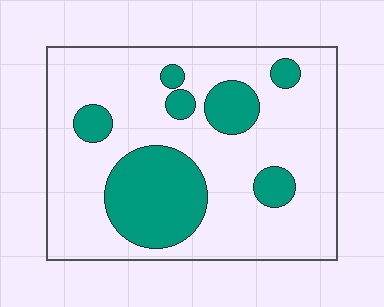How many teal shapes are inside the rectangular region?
7.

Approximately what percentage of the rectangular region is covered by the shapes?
Approximately 25%.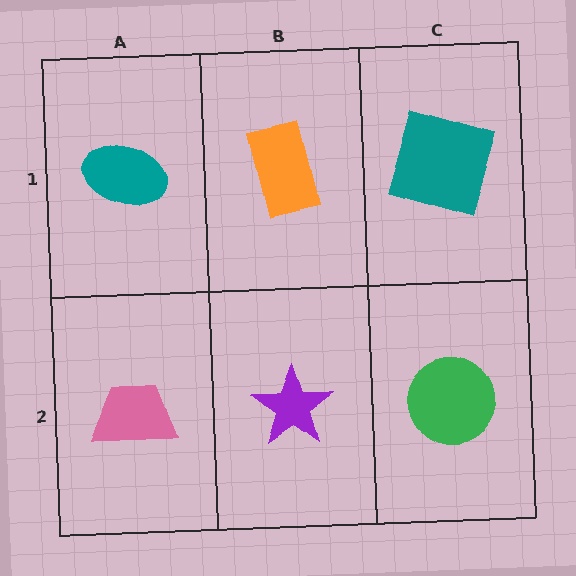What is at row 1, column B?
An orange rectangle.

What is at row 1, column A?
A teal ellipse.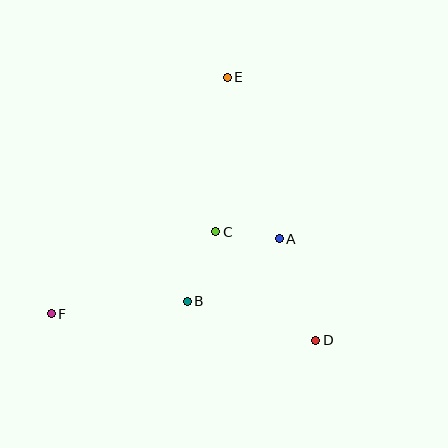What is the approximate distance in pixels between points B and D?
The distance between B and D is approximately 134 pixels.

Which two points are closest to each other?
Points A and C are closest to each other.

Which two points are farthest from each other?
Points E and F are farthest from each other.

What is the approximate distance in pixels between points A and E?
The distance between A and E is approximately 169 pixels.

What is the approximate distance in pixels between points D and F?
The distance between D and F is approximately 266 pixels.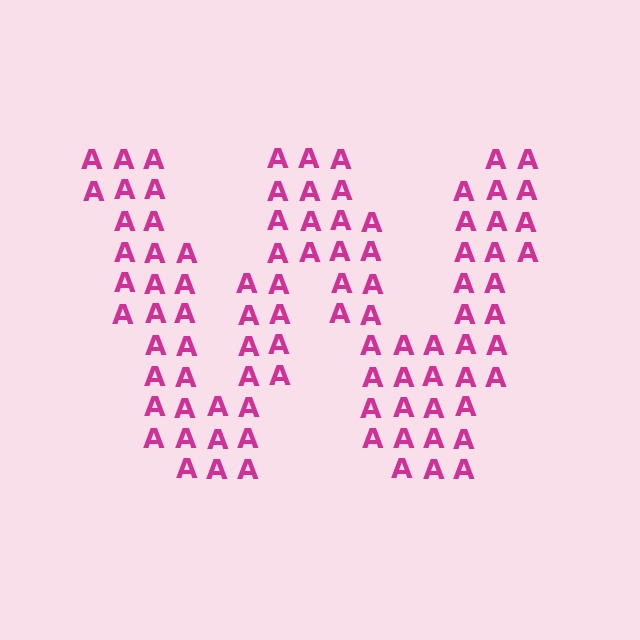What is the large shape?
The large shape is the letter W.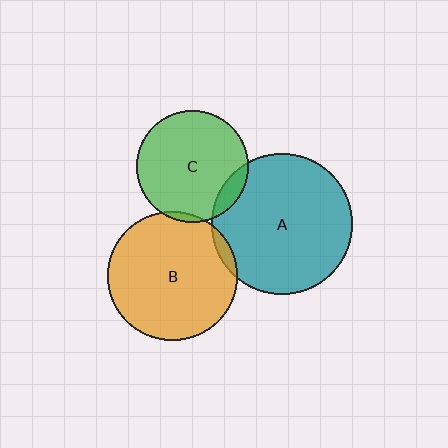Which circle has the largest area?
Circle A (teal).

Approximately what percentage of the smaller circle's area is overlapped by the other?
Approximately 5%.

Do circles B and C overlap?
Yes.